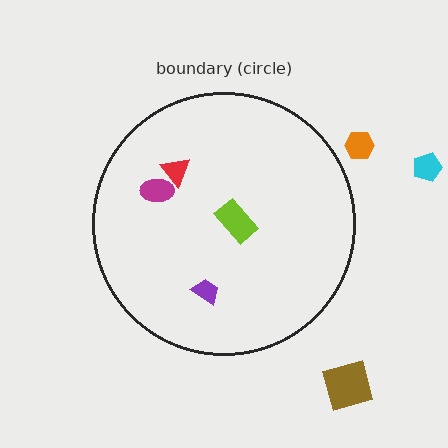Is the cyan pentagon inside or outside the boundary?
Outside.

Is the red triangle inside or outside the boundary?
Inside.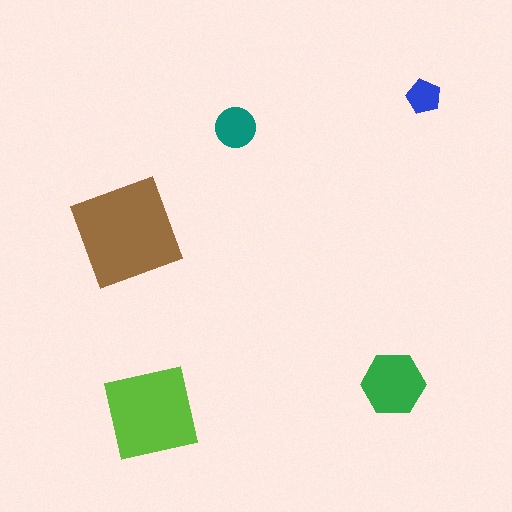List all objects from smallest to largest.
The blue pentagon, the teal circle, the green hexagon, the lime square, the brown diamond.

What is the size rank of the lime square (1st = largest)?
2nd.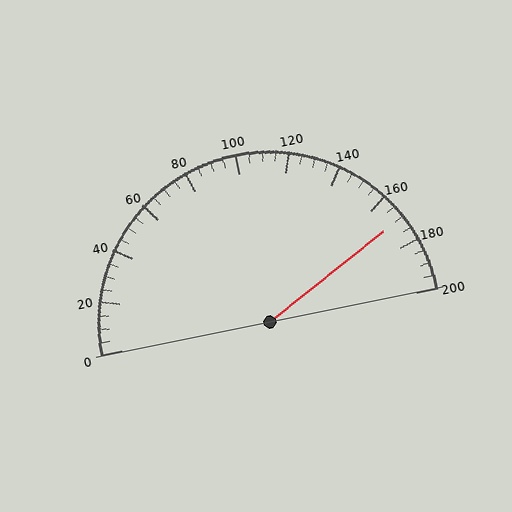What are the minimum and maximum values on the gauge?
The gauge ranges from 0 to 200.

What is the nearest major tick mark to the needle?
The nearest major tick mark is 160.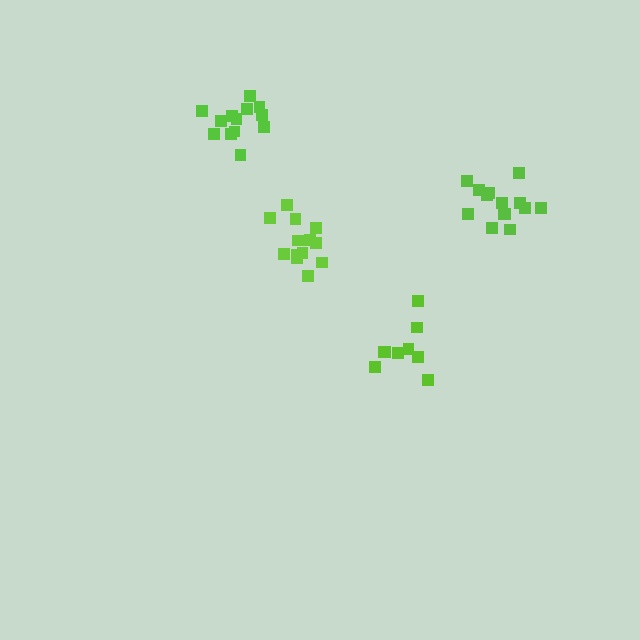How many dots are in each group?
Group 1: 13 dots, Group 2: 14 dots, Group 3: 9 dots, Group 4: 13 dots (49 total).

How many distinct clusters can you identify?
There are 4 distinct clusters.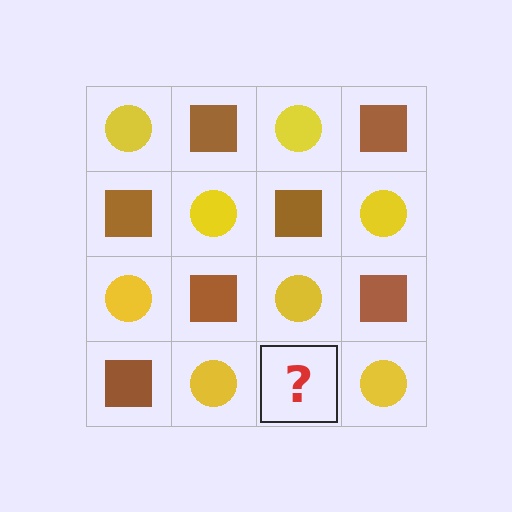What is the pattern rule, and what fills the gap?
The rule is that it alternates yellow circle and brown square in a checkerboard pattern. The gap should be filled with a brown square.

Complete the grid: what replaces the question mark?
The question mark should be replaced with a brown square.